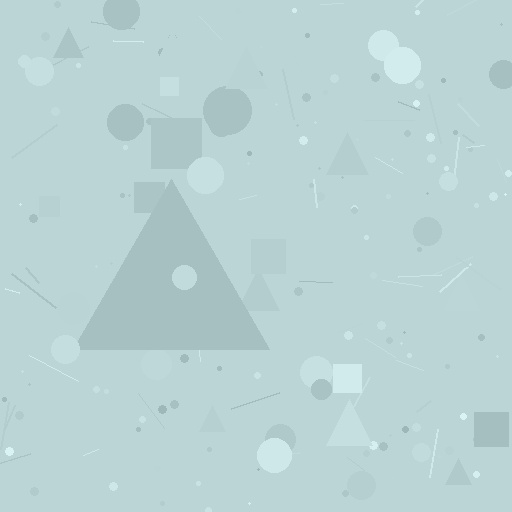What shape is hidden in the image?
A triangle is hidden in the image.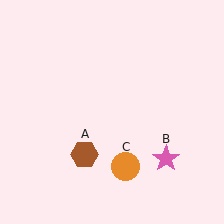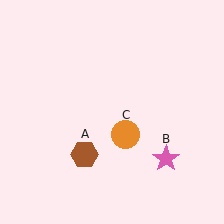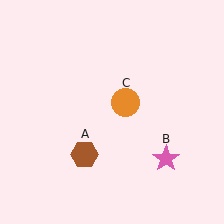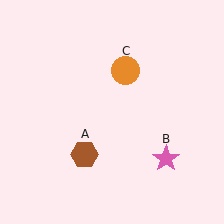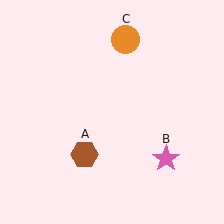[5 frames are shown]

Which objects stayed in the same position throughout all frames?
Brown hexagon (object A) and pink star (object B) remained stationary.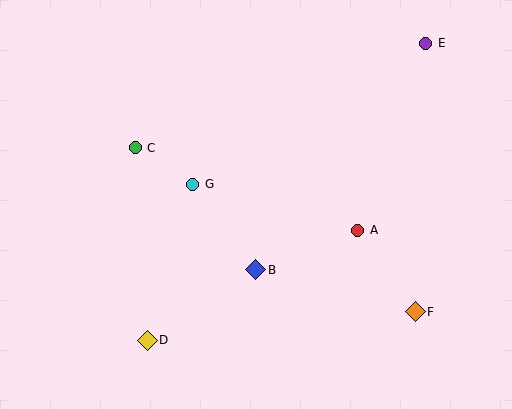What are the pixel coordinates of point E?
Point E is at (426, 43).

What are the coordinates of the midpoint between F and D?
The midpoint between F and D is at (281, 326).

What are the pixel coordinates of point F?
Point F is at (415, 312).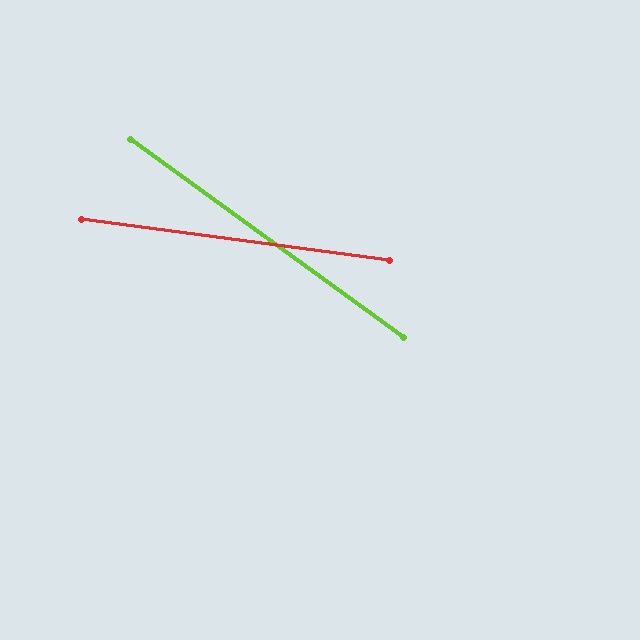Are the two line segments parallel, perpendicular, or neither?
Neither parallel nor perpendicular — they differ by about 28°.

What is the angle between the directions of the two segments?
Approximately 28 degrees.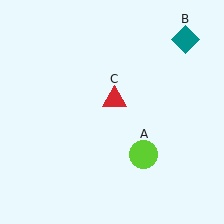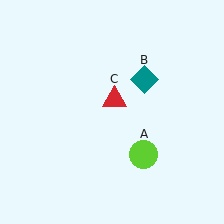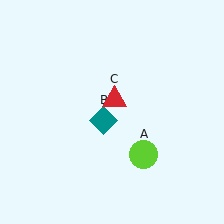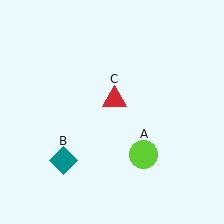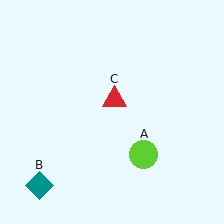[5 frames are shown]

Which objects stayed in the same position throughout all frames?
Lime circle (object A) and red triangle (object C) remained stationary.